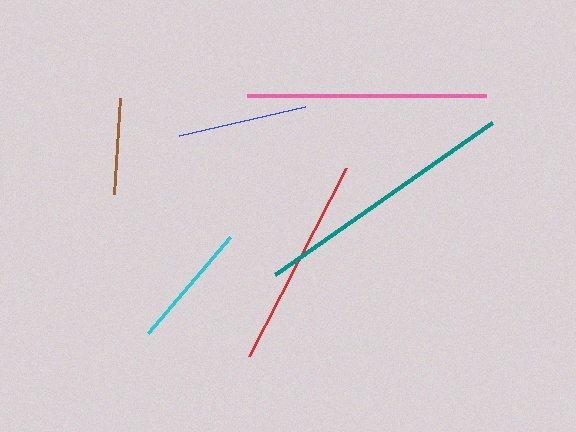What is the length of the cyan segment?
The cyan segment is approximately 126 pixels long.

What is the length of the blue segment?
The blue segment is approximately 129 pixels long.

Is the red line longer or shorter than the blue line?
The red line is longer than the blue line.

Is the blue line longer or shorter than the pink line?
The pink line is longer than the blue line.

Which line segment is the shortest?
The brown line is the shortest at approximately 96 pixels.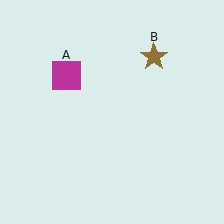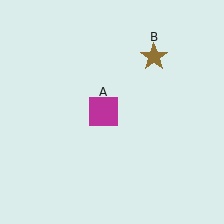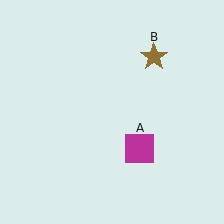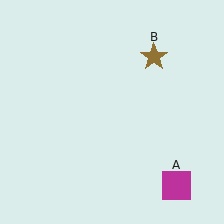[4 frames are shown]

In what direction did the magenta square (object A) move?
The magenta square (object A) moved down and to the right.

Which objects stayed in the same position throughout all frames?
Brown star (object B) remained stationary.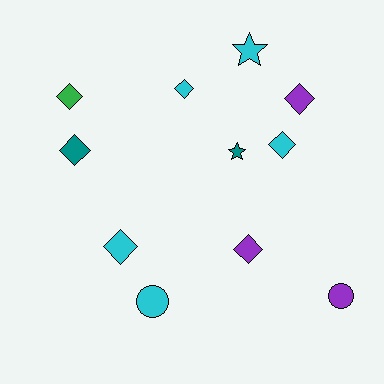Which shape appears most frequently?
Diamond, with 7 objects.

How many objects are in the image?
There are 11 objects.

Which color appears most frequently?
Cyan, with 5 objects.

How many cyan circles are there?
There is 1 cyan circle.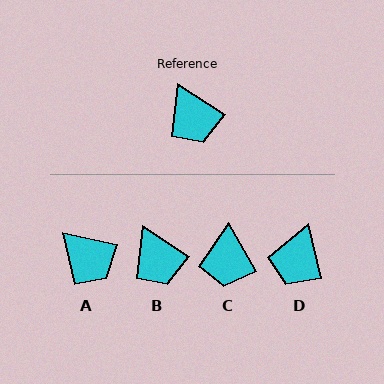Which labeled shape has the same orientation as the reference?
B.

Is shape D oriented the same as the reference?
No, it is off by about 44 degrees.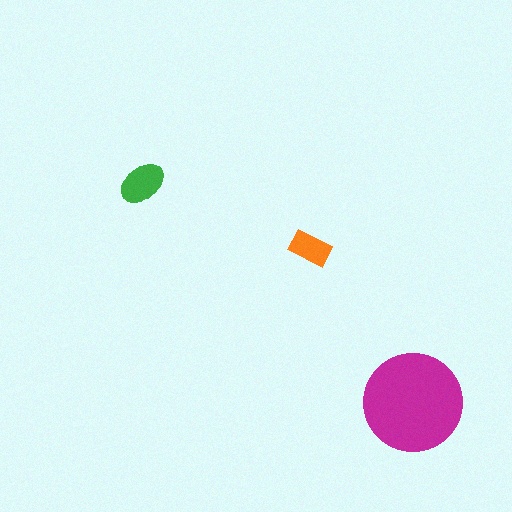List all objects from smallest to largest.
The orange rectangle, the green ellipse, the magenta circle.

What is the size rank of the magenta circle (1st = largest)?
1st.